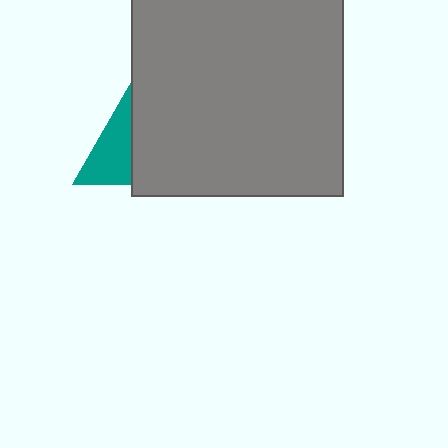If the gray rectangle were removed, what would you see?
You would see the complete teal triangle.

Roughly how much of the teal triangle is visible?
A small part of it is visible (roughly 37%).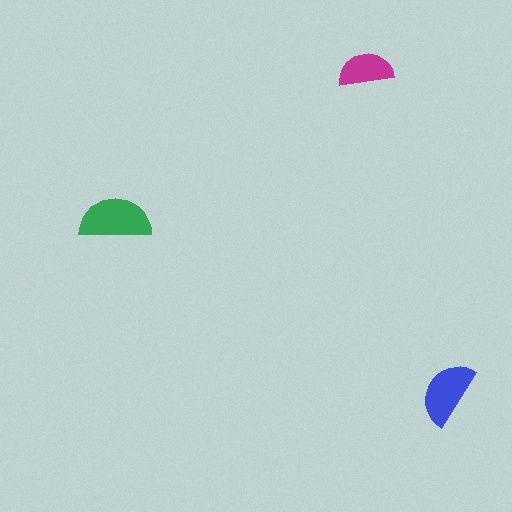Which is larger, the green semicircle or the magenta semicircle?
The green one.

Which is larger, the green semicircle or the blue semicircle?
The green one.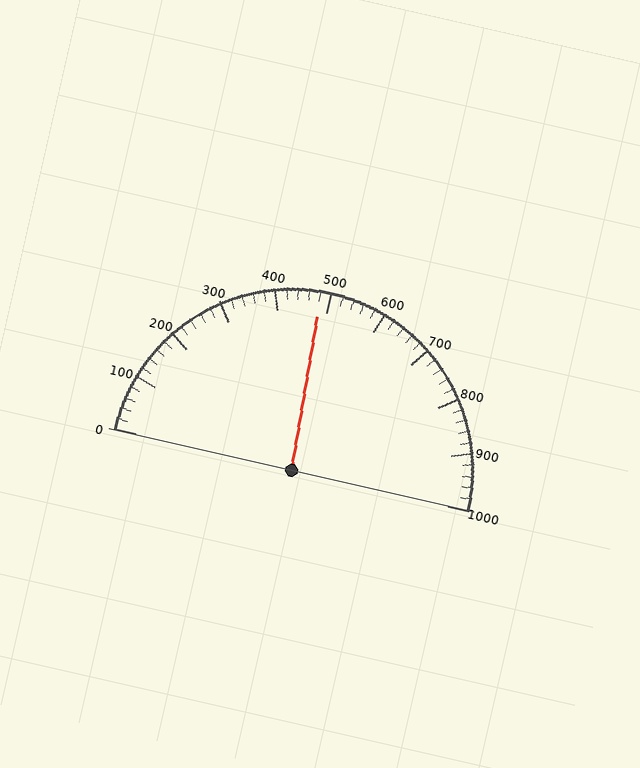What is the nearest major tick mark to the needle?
The nearest major tick mark is 500.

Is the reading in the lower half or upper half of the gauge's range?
The reading is in the lower half of the range (0 to 1000).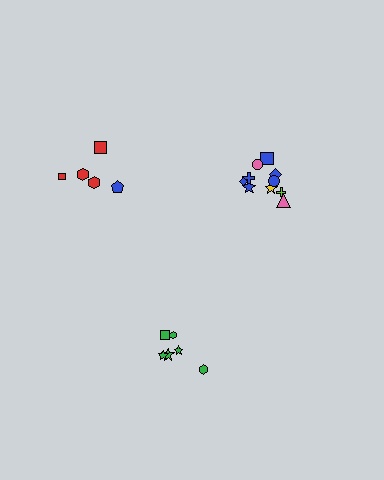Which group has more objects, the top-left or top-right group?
The top-right group.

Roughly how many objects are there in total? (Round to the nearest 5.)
Roughly 20 objects in total.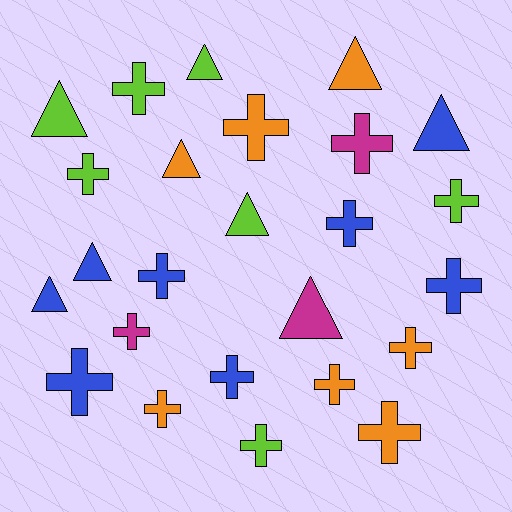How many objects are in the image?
There are 25 objects.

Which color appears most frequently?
Blue, with 8 objects.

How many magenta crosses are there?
There are 2 magenta crosses.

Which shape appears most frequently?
Cross, with 16 objects.